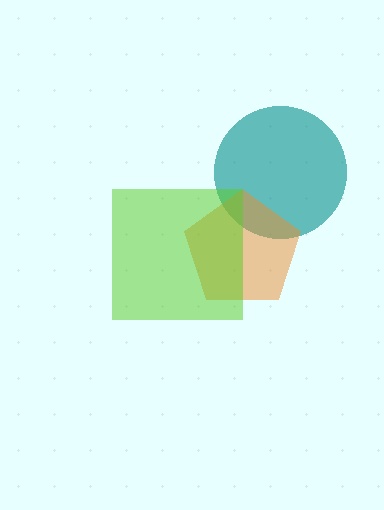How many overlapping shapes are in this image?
There are 3 overlapping shapes in the image.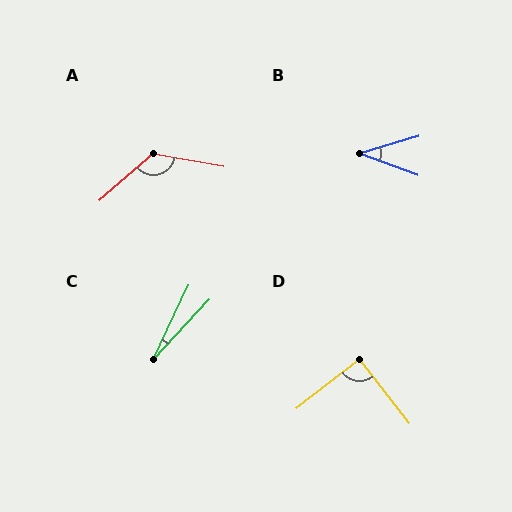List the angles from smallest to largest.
C (18°), B (37°), D (90°), A (129°).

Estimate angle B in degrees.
Approximately 37 degrees.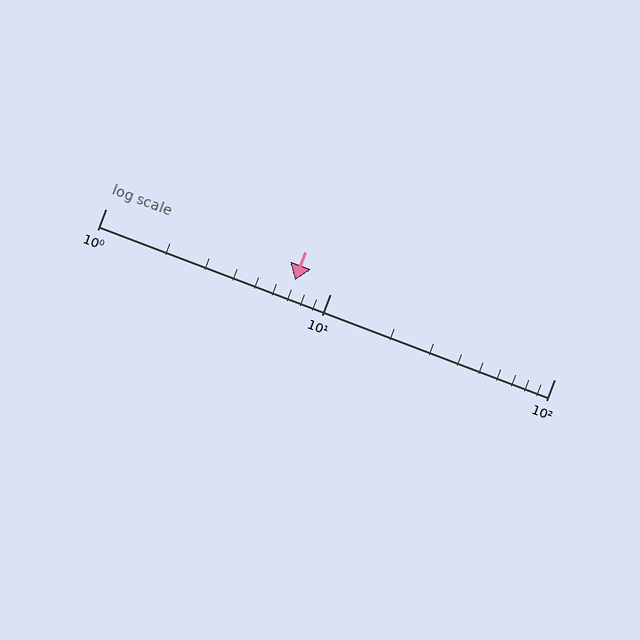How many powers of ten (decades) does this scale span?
The scale spans 2 decades, from 1 to 100.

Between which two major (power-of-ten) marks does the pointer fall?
The pointer is between 1 and 10.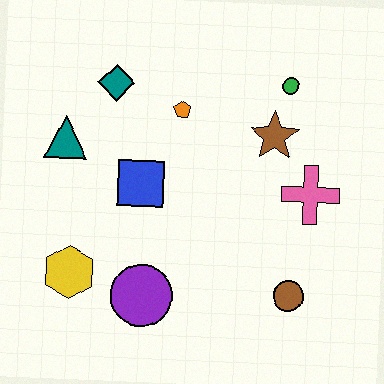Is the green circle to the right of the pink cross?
No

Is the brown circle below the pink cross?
Yes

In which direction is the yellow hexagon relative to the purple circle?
The yellow hexagon is to the left of the purple circle.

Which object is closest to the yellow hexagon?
The purple circle is closest to the yellow hexagon.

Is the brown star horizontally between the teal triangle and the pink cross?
Yes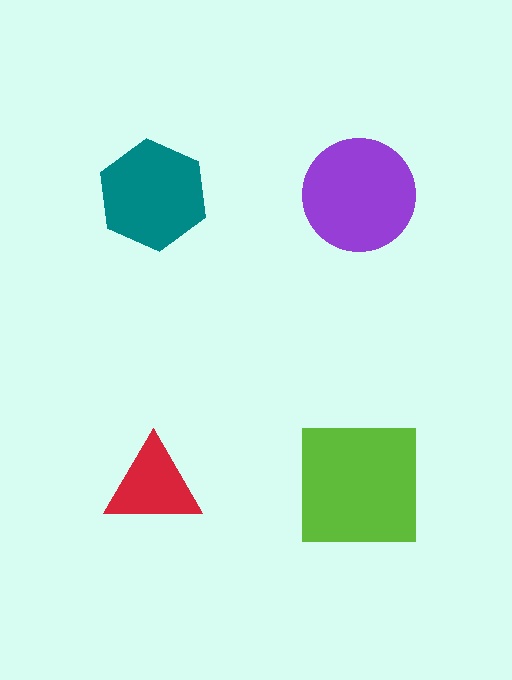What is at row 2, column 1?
A red triangle.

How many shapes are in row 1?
2 shapes.